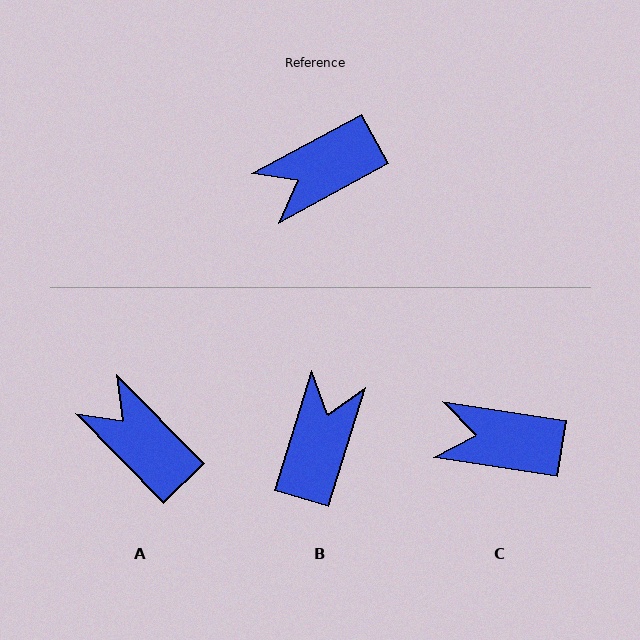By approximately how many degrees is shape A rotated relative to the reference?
Approximately 74 degrees clockwise.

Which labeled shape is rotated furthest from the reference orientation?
B, about 136 degrees away.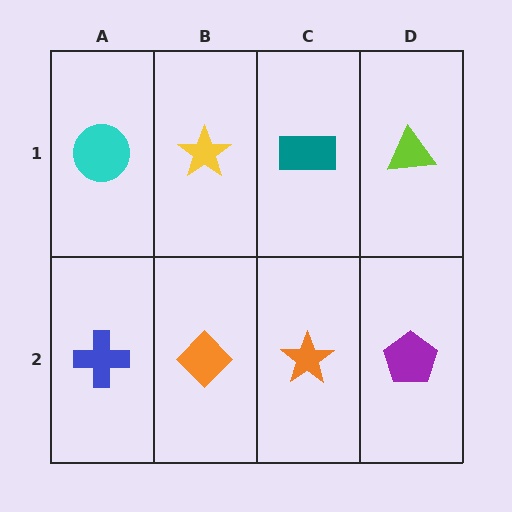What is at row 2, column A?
A blue cross.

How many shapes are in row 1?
4 shapes.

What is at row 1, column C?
A teal rectangle.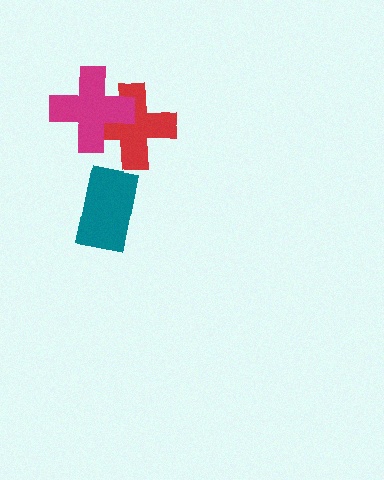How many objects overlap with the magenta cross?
1 object overlaps with the magenta cross.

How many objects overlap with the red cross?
1 object overlaps with the red cross.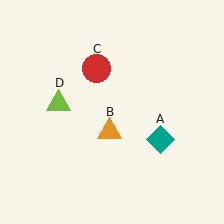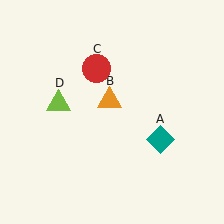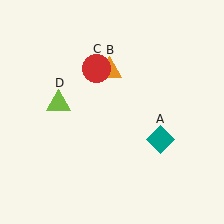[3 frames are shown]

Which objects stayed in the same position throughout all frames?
Teal diamond (object A) and red circle (object C) and lime triangle (object D) remained stationary.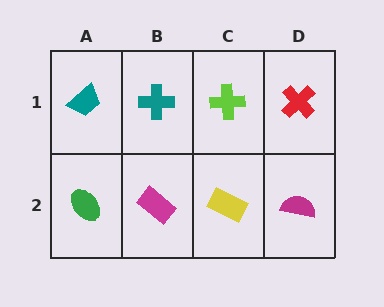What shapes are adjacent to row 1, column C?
A yellow rectangle (row 2, column C), a teal cross (row 1, column B), a red cross (row 1, column D).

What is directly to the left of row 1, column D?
A lime cross.